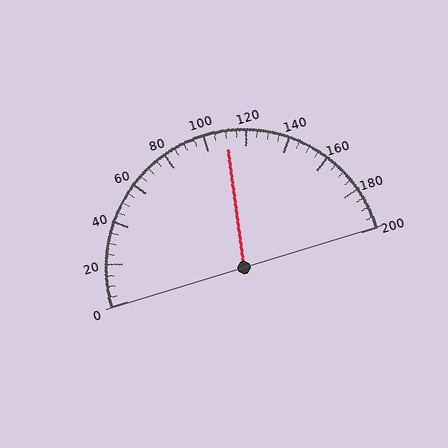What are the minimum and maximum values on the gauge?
The gauge ranges from 0 to 200.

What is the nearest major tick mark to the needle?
The nearest major tick mark is 120.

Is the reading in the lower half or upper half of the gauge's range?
The reading is in the upper half of the range (0 to 200).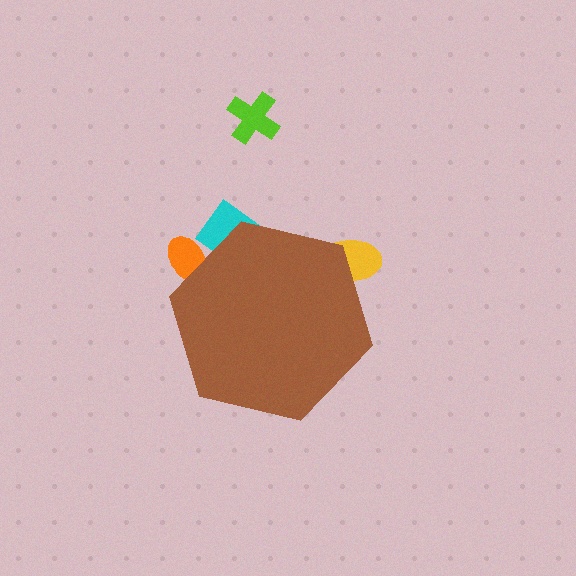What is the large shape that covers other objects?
A brown hexagon.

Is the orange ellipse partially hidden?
Yes, the orange ellipse is partially hidden behind the brown hexagon.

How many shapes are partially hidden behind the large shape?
3 shapes are partially hidden.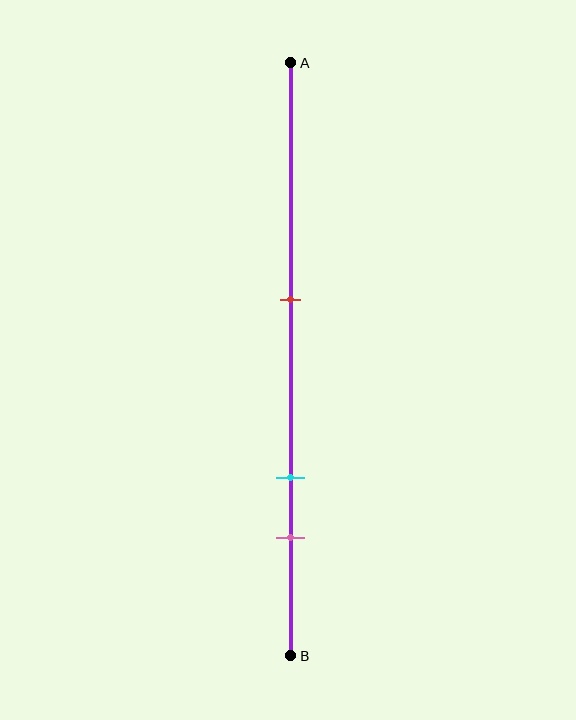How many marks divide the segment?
There are 3 marks dividing the segment.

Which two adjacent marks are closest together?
The cyan and pink marks are the closest adjacent pair.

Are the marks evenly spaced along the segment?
No, the marks are not evenly spaced.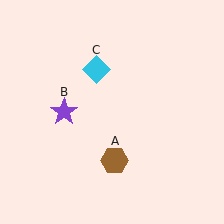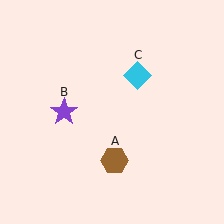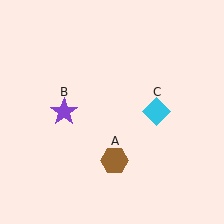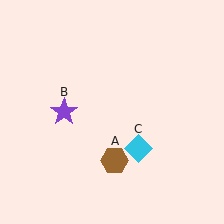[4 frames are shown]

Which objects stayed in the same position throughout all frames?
Brown hexagon (object A) and purple star (object B) remained stationary.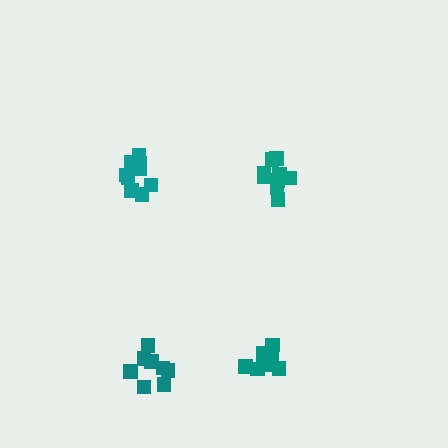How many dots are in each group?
Group 1: 9 dots, Group 2: 8 dots, Group 3: 11 dots, Group 4: 9 dots (37 total).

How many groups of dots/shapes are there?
There are 4 groups.